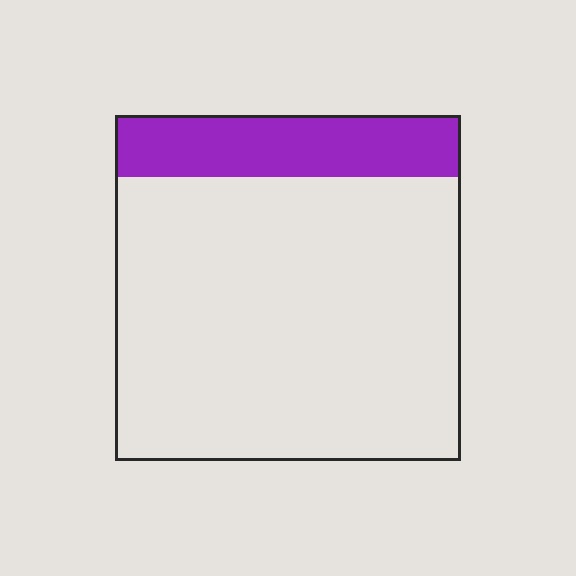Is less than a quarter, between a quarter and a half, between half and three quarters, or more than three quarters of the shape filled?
Less than a quarter.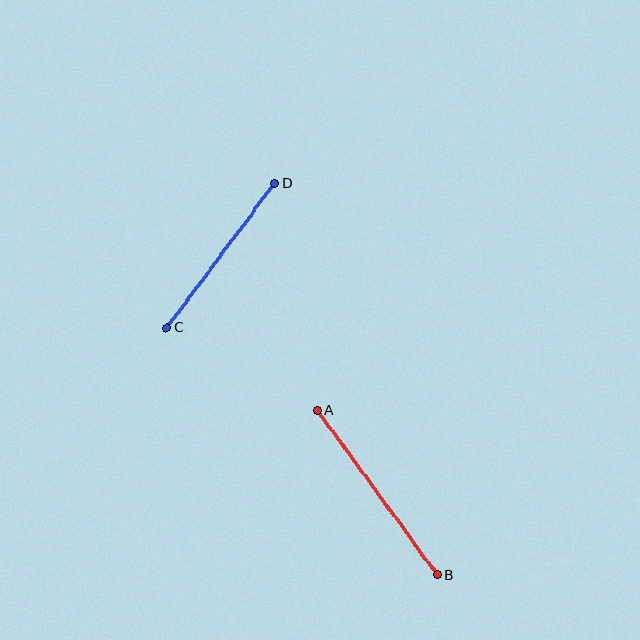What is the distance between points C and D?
The distance is approximately 180 pixels.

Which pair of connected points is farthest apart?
Points A and B are farthest apart.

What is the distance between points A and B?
The distance is approximately 203 pixels.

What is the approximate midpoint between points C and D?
The midpoint is at approximately (221, 256) pixels.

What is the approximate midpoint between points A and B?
The midpoint is at approximately (377, 493) pixels.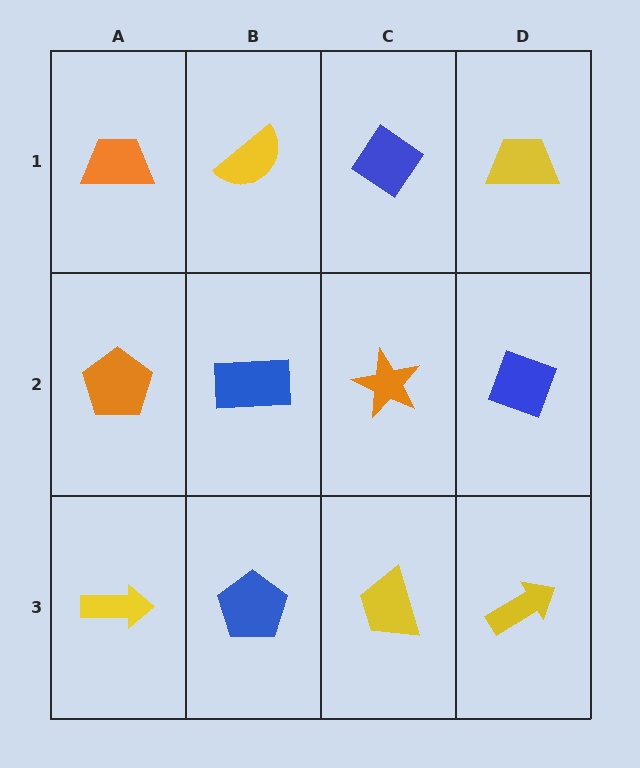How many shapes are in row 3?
4 shapes.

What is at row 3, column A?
A yellow arrow.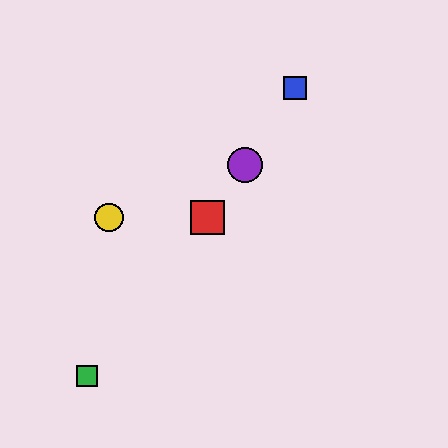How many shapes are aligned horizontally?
2 shapes (the red square, the yellow circle) are aligned horizontally.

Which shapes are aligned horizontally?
The red square, the yellow circle are aligned horizontally.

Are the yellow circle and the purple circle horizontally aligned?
No, the yellow circle is at y≈217 and the purple circle is at y≈165.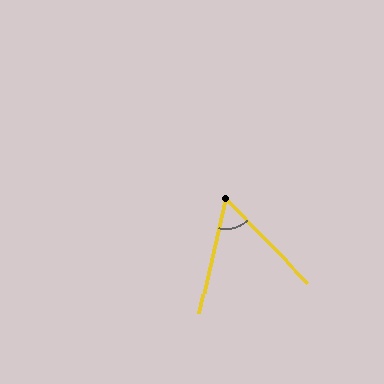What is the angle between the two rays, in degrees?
Approximately 57 degrees.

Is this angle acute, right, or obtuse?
It is acute.